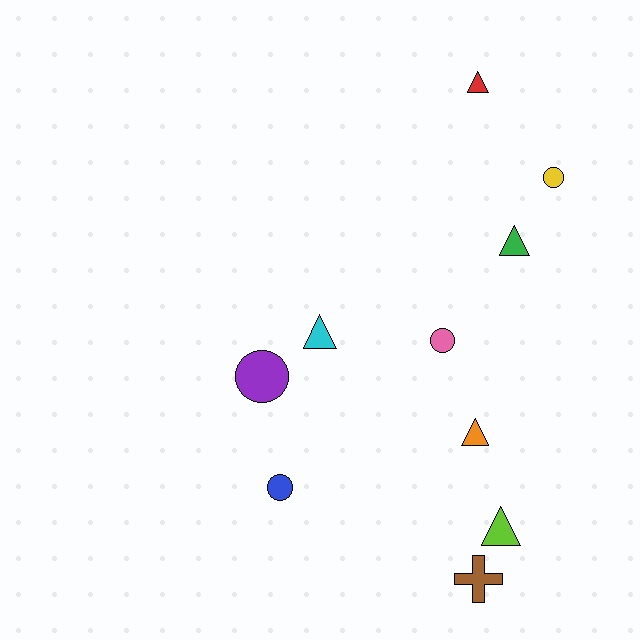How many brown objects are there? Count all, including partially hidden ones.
There is 1 brown object.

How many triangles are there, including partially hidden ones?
There are 5 triangles.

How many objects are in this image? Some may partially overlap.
There are 10 objects.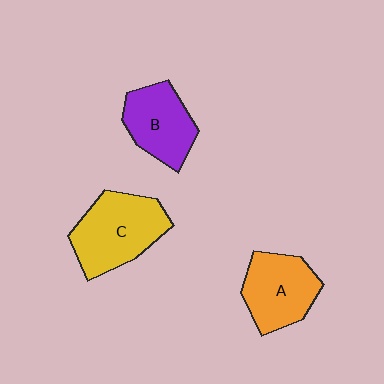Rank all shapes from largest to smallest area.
From largest to smallest: C (yellow), A (orange), B (purple).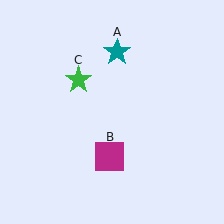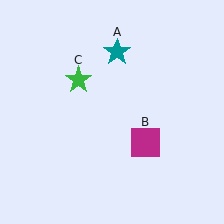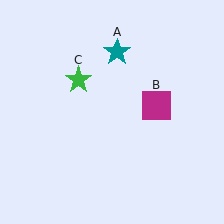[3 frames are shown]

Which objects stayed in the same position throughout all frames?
Teal star (object A) and green star (object C) remained stationary.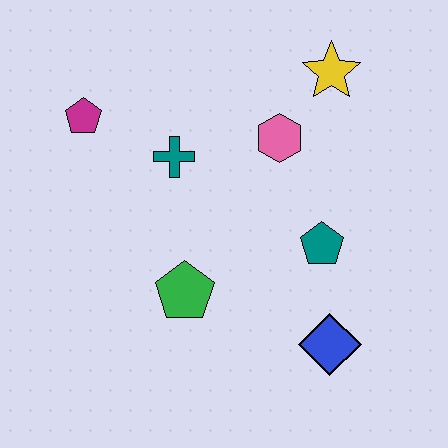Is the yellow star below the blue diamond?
No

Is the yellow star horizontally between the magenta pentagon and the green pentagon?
No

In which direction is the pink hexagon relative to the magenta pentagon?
The pink hexagon is to the right of the magenta pentagon.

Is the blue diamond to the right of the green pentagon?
Yes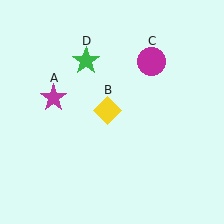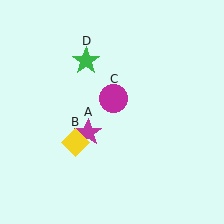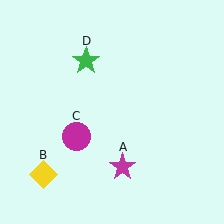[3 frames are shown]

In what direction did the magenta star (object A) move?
The magenta star (object A) moved down and to the right.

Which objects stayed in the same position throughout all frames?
Green star (object D) remained stationary.